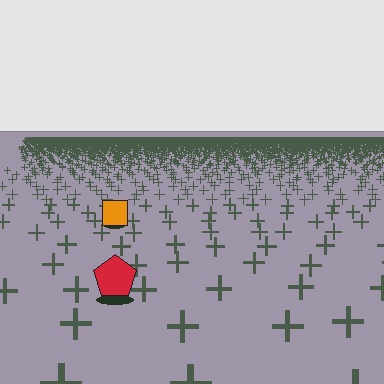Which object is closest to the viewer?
The red pentagon is closest. The texture marks near it are larger and more spread out.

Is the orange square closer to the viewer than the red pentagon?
No. The red pentagon is closer — you can tell from the texture gradient: the ground texture is coarser near it.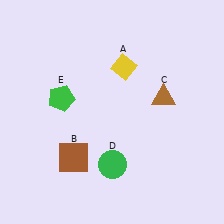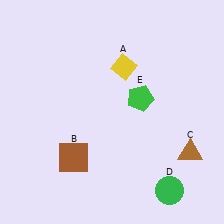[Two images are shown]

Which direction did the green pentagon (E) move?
The green pentagon (E) moved right.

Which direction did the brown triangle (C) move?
The brown triangle (C) moved down.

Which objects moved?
The objects that moved are: the brown triangle (C), the green circle (D), the green pentagon (E).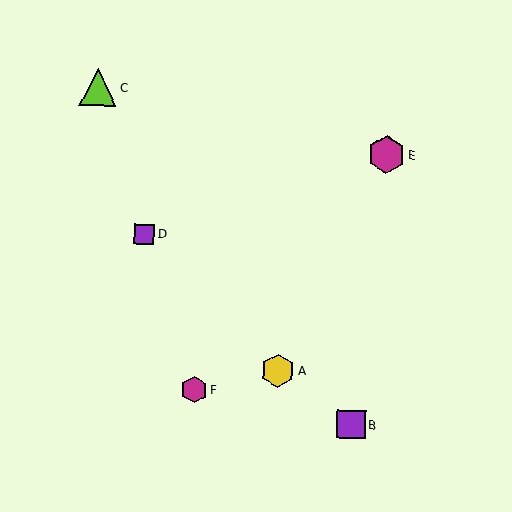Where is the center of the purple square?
The center of the purple square is at (144, 234).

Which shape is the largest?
The magenta hexagon (labeled E) is the largest.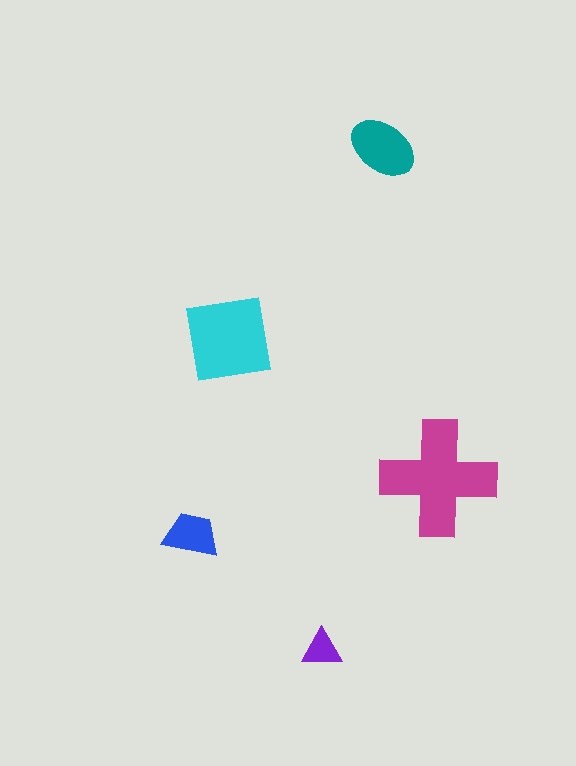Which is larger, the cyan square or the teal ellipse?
The cyan square.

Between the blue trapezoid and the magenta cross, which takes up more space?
The magenta cross.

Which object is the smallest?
The purple triangle.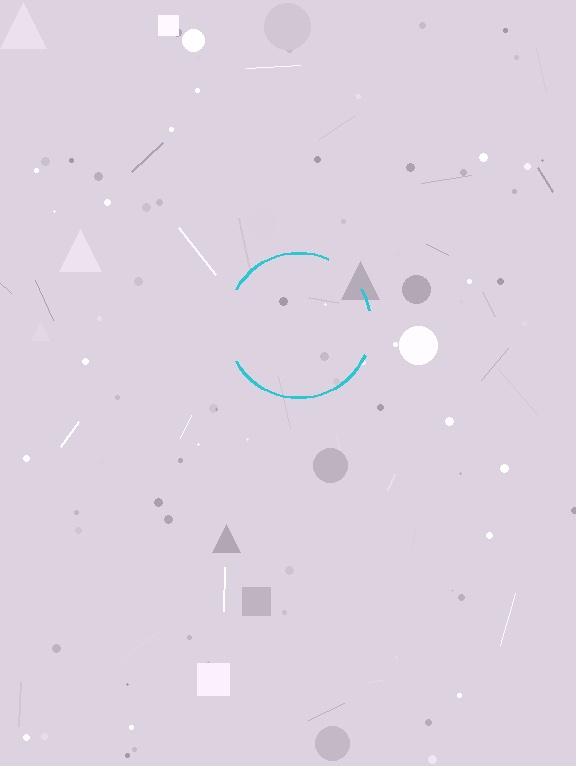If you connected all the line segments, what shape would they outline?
They would outline a circle.